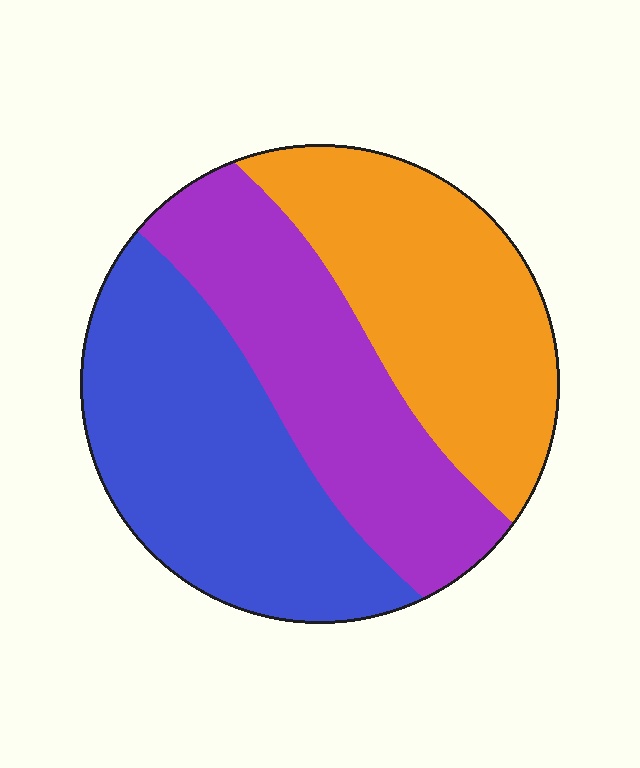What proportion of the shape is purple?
Purple covers roughly 30% of the shape.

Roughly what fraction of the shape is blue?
Blue takes up about three eighths (3/8) of the shape.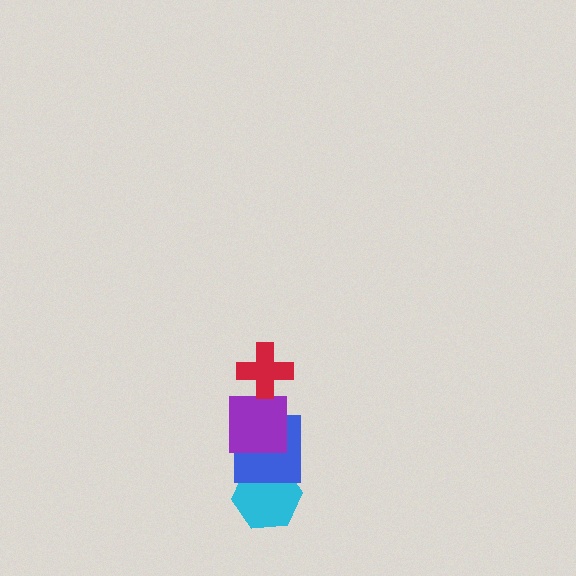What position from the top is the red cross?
The red cross is 1st from the top.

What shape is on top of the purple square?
The red cross is on top of the purple square.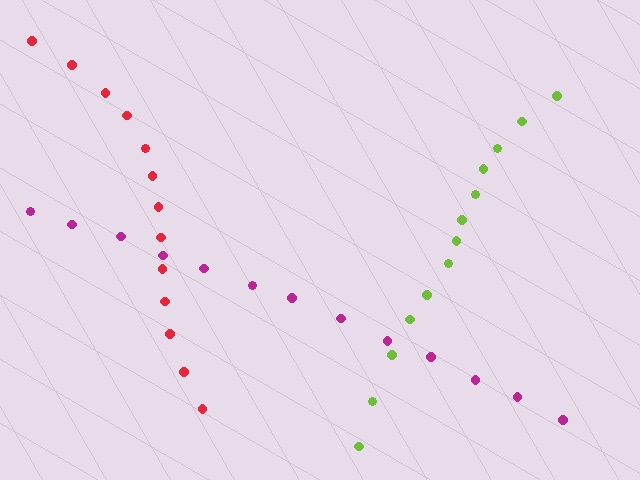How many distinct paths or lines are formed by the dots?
There are 3 distinct paths.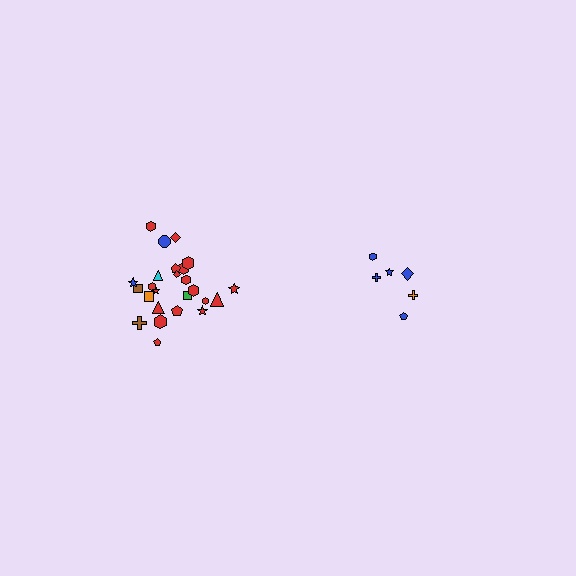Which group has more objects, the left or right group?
The left group.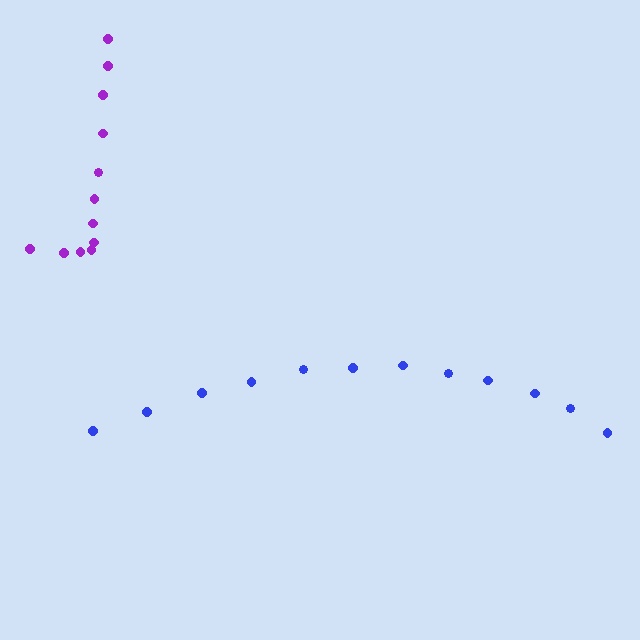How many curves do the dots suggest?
There are 2 distinct paths.